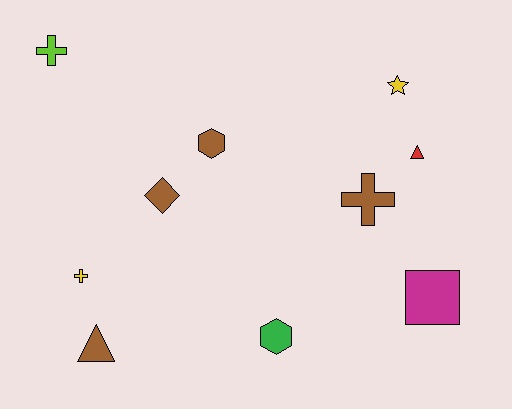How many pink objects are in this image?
There are no pink objects.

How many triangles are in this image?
There are 2 triangles.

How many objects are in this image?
There are 10 objects.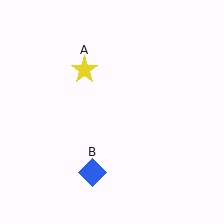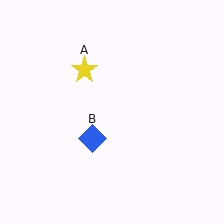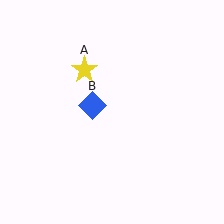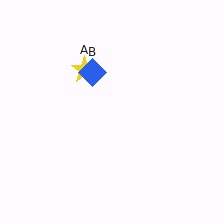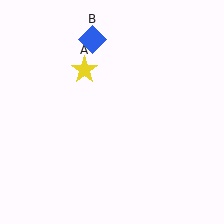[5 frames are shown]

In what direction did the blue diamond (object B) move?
The blue diamond (object B) moved up.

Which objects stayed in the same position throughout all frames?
Yellow star (object A) remained stationary.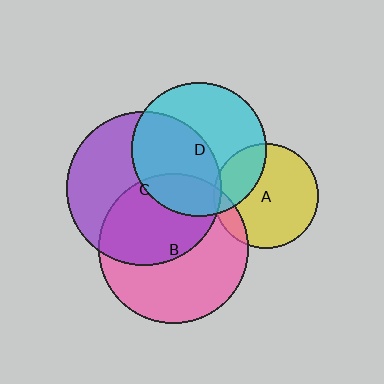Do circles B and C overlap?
Yes.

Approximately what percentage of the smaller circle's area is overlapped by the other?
Approximately 45%.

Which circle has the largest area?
Circle C (purple).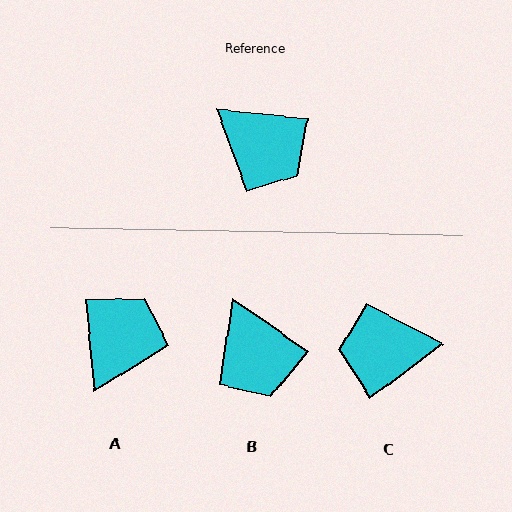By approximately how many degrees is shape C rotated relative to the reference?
Approximately 138 degrees clockwise.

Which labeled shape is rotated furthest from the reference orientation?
C, about 138 degrees away.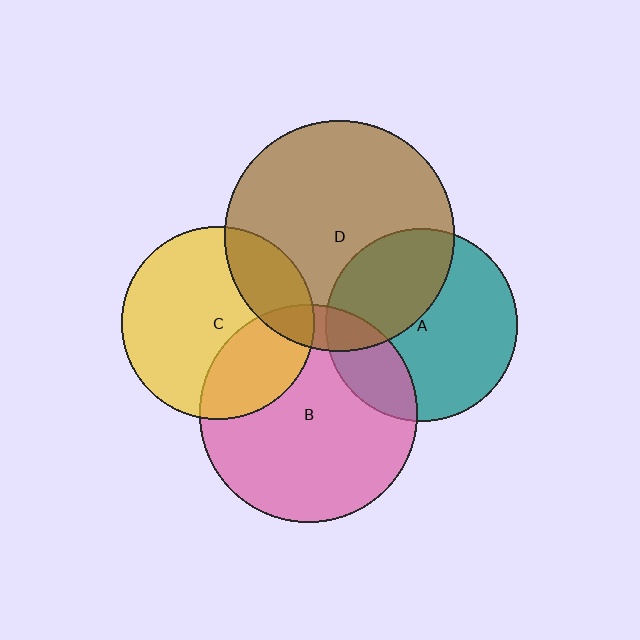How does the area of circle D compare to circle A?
Approximately 1.4 times.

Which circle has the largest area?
Circle D (brown).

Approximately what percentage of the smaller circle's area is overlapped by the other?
Approximately 10%.